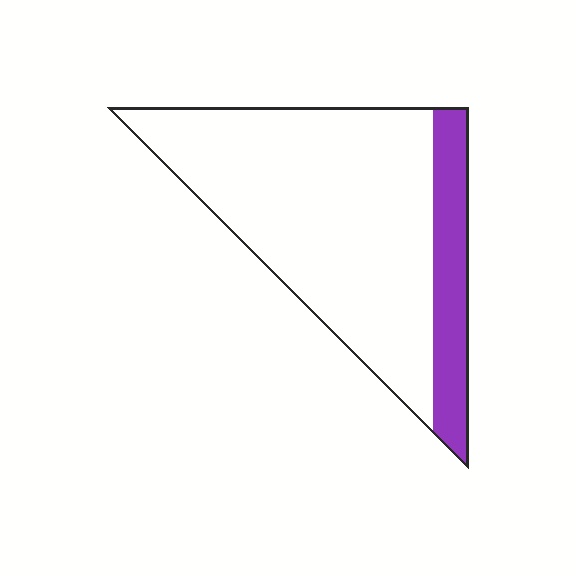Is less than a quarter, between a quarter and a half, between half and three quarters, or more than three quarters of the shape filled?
Less than a quarter.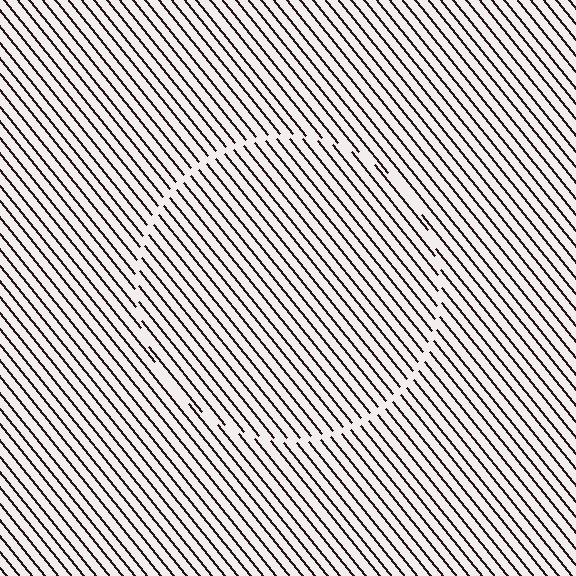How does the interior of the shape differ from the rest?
The interior of the shape contains the same grating, shifted by half a period — the contour is defined by the phase discontinuity where line-ends from the inner and outer gratings abut.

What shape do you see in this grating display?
An illusory circle. The interior of the shape contains the same grating, shifted by half a period — the contour is defined by the phase discontinuity where line-ends from the inner and outer gratings abut.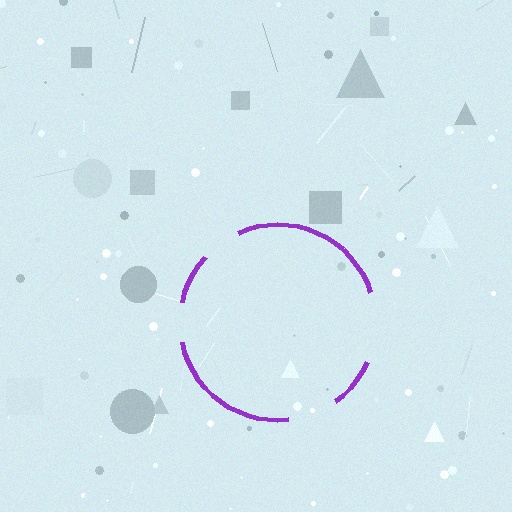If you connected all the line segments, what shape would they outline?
They would outline a circle.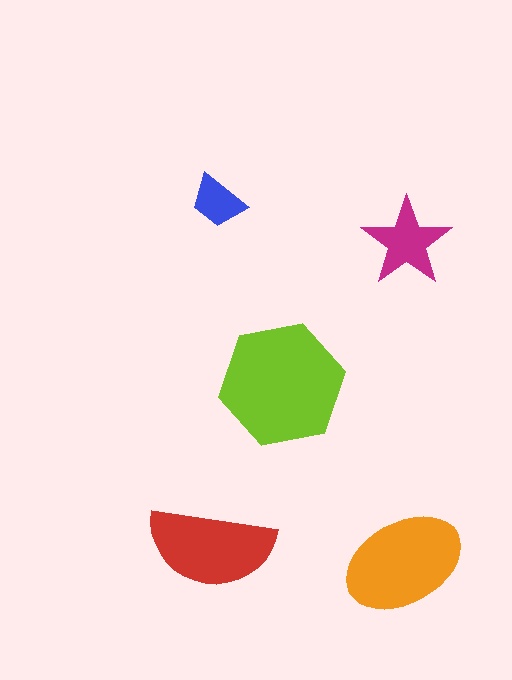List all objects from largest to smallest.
The lime hexagon, the orange ellipse, the red semicircle, the magenta star, the blue trapezoid.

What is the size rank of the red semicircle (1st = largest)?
3rd.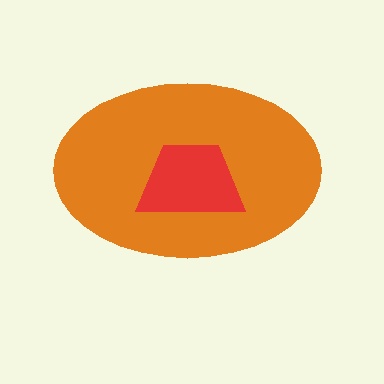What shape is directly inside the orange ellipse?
The red trapezoid.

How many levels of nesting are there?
2.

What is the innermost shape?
The red trapezoid.